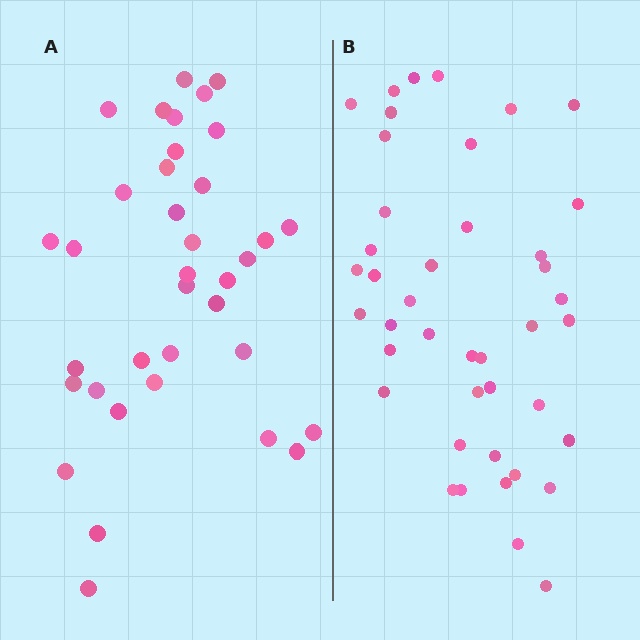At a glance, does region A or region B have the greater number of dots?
Region B (the right region) has more dots.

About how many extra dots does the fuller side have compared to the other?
Region B has about 6 more dots than region A.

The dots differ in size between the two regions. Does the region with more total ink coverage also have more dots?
No. Region A has more total ink coverage because its dots are larger, but region B actually contains more individual dots. Total area can be misleading — the number of items is what matters here.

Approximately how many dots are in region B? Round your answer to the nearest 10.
About 40 dots. (The exact count is 42, which rounds to 40.)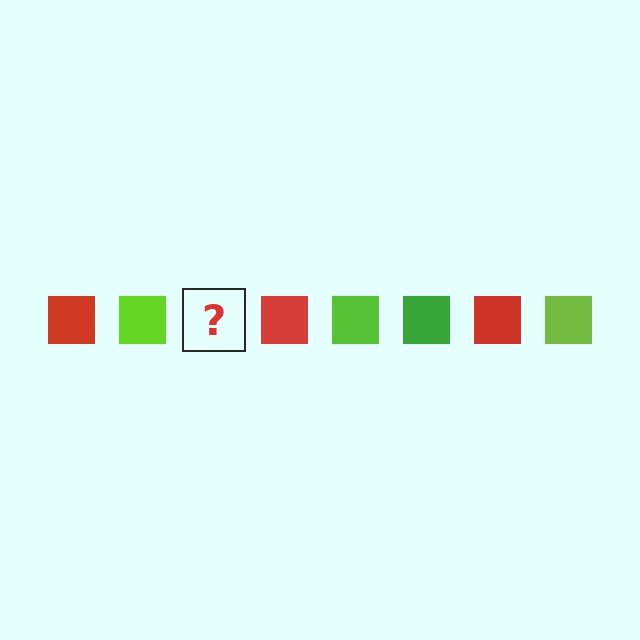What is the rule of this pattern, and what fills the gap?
The rule is that the pattern cycles through red, lime, green squares. The gap should be filled with a green square.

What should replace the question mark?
The question mark should be replaced with a green square.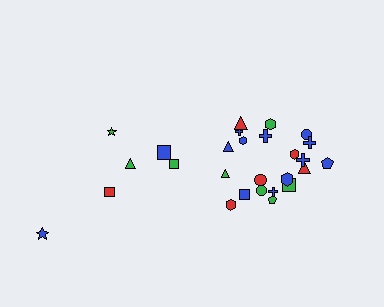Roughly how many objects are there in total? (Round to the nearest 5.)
Roughly 30 objects in total.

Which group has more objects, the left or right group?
The right group.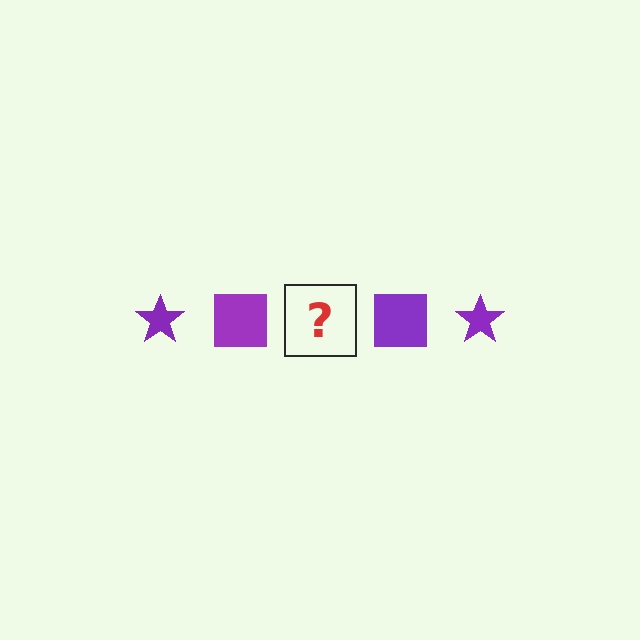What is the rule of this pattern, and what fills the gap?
The rule is that the pattern cycles through star, square shapes in purple. The gap should be filled with a purple star.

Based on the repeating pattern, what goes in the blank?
The blank should be a purple star.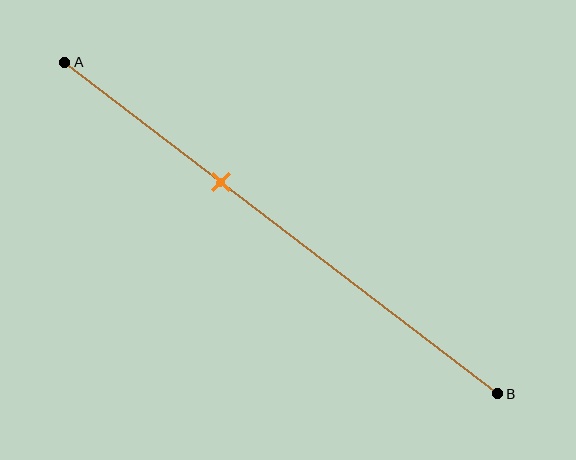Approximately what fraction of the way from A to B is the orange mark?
The orange mark is approximately 35% of the way from A to B.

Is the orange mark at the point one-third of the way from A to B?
Yes, the mark is approximately at the one-third point.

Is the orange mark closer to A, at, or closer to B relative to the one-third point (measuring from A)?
The orange mark is approximately at the one-third point of segment AB.